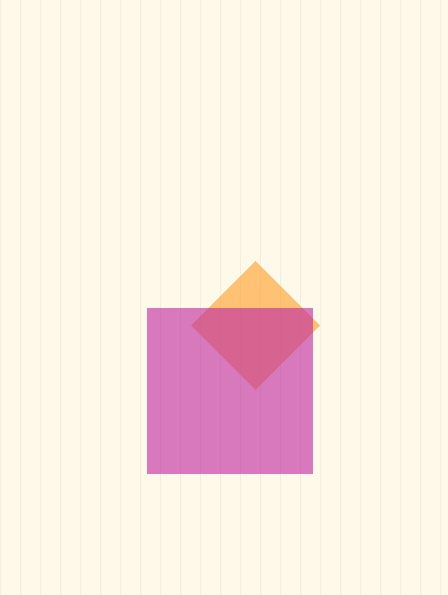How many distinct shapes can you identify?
There are 2 distinct shapes: an orange diamond, a magenta square.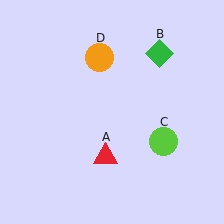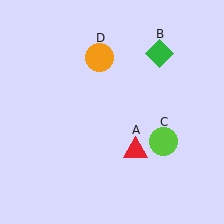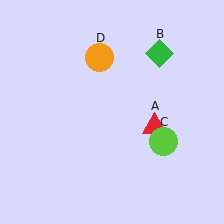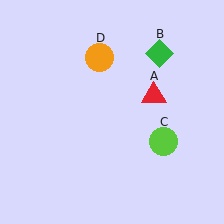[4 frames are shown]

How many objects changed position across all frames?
1 object changed position: red triangle (object A).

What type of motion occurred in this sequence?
The red triangle (object A) rotated counterclockwise around the center of the scene.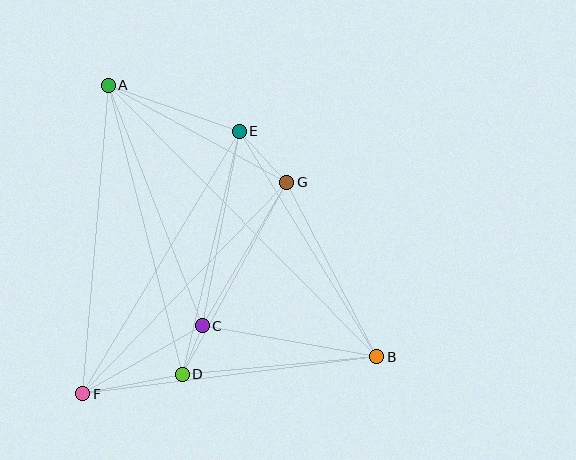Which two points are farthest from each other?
Points A and B are farthest from each other.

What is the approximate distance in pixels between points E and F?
The distance between E and F is approximately 306 pixels.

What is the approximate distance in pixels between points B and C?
The distance between B and C is approximately 177 pixels.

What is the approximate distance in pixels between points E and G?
The distance between E and G is approximately 70 pixels.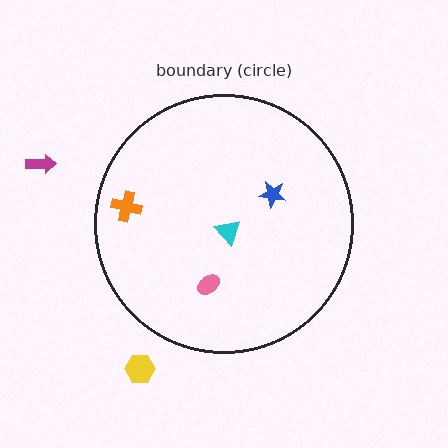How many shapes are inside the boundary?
4 inside, 2 outside.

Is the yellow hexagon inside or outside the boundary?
Outside.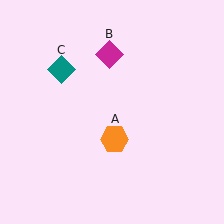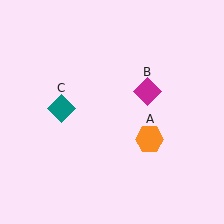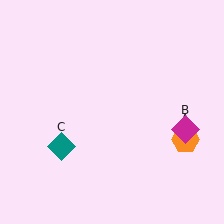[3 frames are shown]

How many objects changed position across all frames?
3 objects changed position: orange hexagon (object A), magenta diamond (object B), teal diamond (object C).